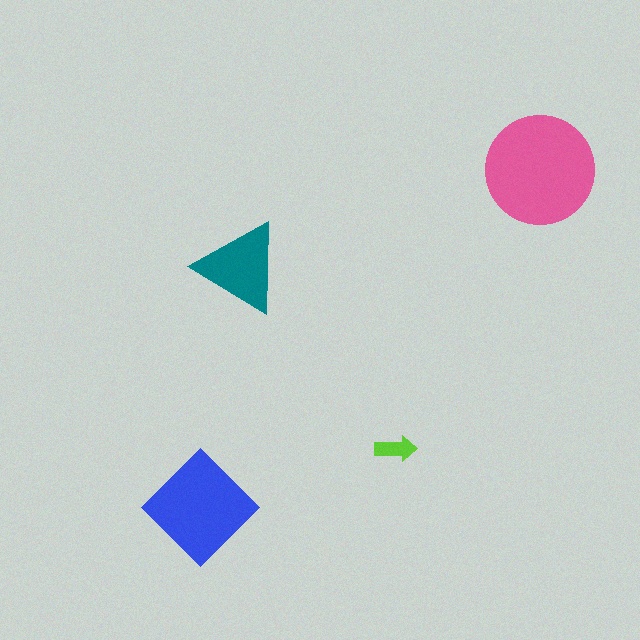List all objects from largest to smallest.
The pink circle, the blue diamond, the teal triangle, the lime arrow.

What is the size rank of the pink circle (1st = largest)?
1st.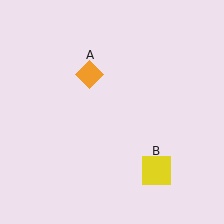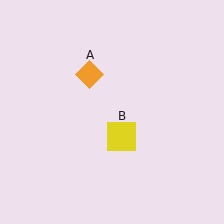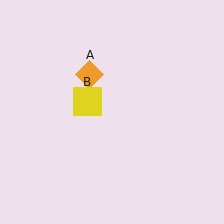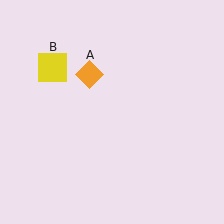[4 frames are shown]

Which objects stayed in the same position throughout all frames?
Orange diamond (object A) remained stationary.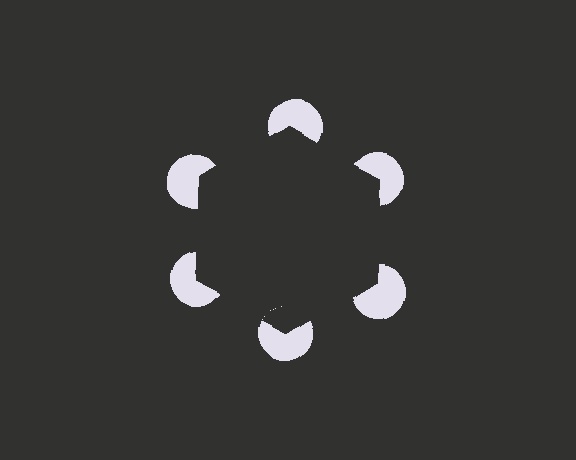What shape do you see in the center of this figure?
An illusory hexagon — its edges are inferred from the aligned wedge cuts in the pac-man discs, not physically drawn.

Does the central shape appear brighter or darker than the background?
It typically appears slightly darker than the background, even though no actual brightness change is drawn.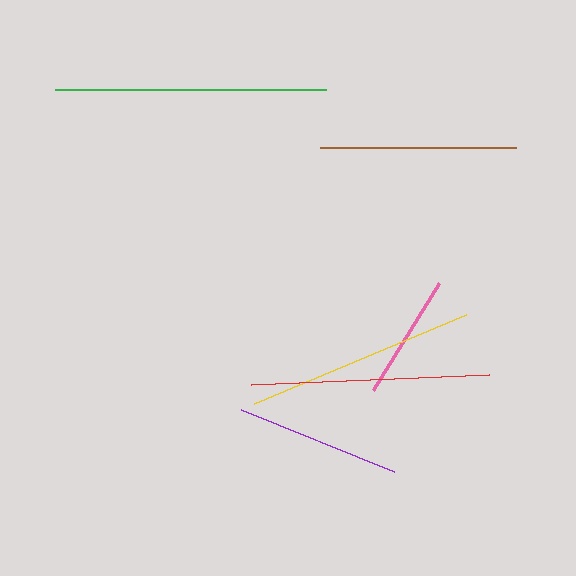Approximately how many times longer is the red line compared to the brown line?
The red line is approximately 1.2 times the length of the brown line.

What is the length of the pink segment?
The pink segment is approximately 126 pixels long.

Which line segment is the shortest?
The pink line is the shortest at approximately 126 pixels.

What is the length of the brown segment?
The brown segment is approximately 196 pixels long.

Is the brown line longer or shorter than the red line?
The red line is longer than the brown line.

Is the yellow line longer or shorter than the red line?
The red line is longer than the yellow line.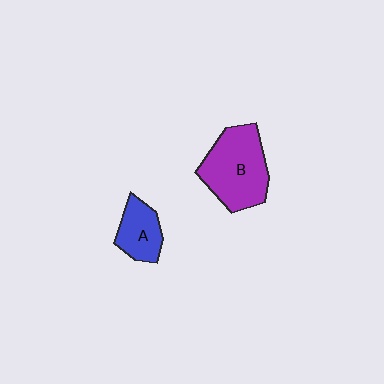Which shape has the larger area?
Shape B (purple).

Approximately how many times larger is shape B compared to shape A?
Approximately 1.9 times.